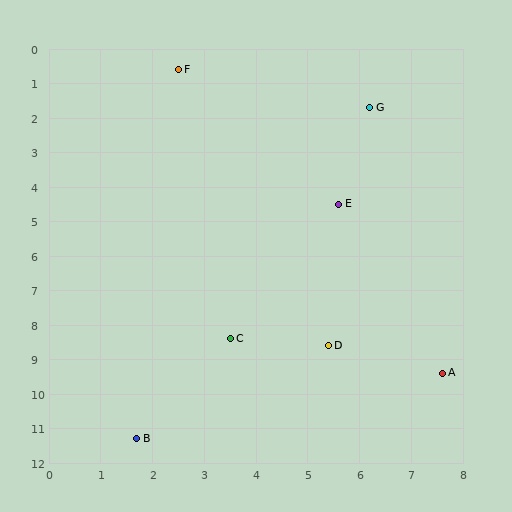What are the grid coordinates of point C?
Point C is at approximately (3.5, 8.4).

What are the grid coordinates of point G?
Point G is at approximately (6.2, 1.7).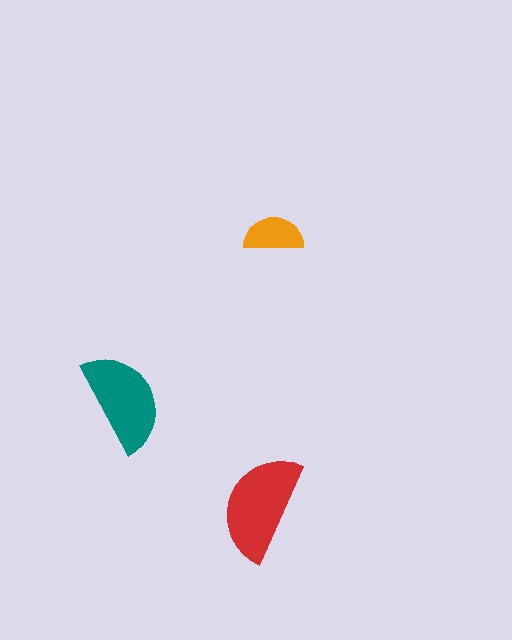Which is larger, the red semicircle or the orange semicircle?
The red one.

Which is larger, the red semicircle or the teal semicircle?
The red one.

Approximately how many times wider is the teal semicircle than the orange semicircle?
About 1.5 times wider.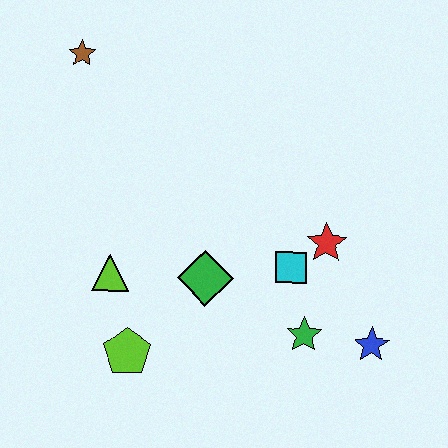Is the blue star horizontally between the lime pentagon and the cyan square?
No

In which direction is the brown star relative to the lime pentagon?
The brown star is above the lime pentagon.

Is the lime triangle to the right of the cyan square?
No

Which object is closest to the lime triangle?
The lime pentagon is closest to the lime triangle.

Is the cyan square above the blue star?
Yes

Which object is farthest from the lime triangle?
The blue star is farthest from the lime triangle.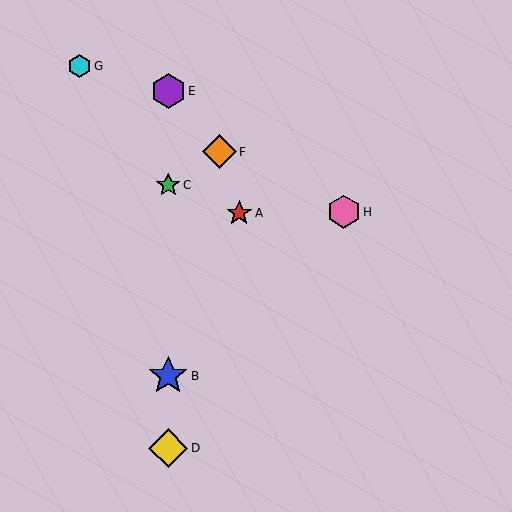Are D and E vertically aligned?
Yes, both are at x≈168.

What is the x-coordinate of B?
Object B is at x≈168.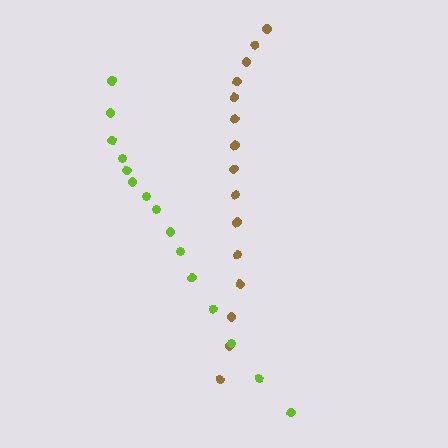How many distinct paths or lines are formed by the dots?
There are 2 distinct paths.